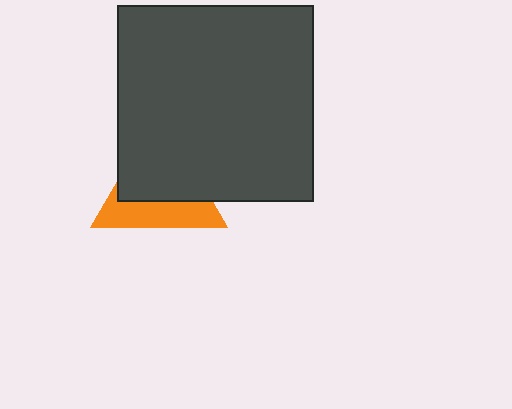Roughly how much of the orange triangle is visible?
A small part of it is visible (roughly 41%).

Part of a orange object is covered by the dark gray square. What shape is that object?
It is a triangle.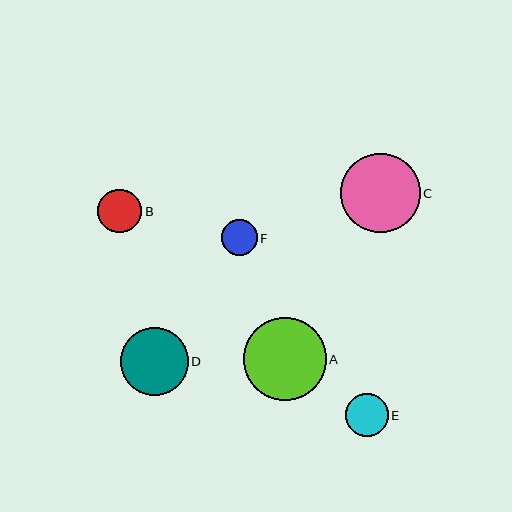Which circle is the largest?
Circle A is the largest with a size of approximately 83 pixels.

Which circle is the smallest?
Circle F is the smallest with a size of approximately 36 pixels.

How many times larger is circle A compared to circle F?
Circle A is approximately 2.3 times the size of circle F.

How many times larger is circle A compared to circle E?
Circle A is approximately 1.9 times the size of circle E.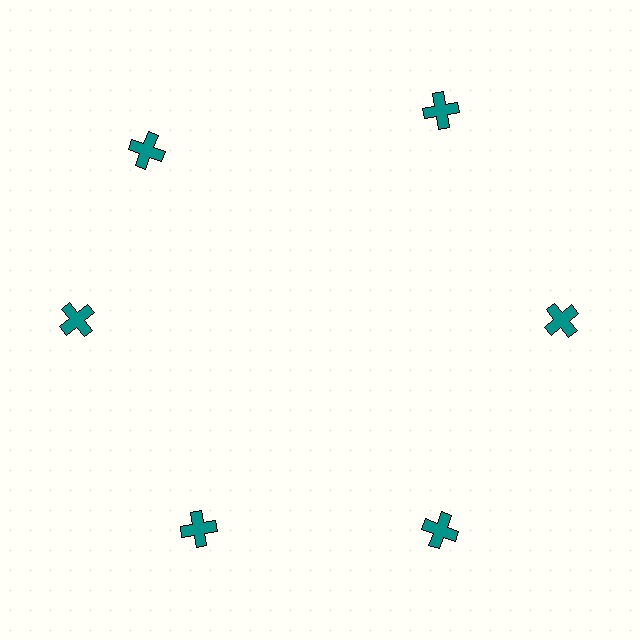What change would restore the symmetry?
The symmetry would be restored by rotating it back into even spacing with its neighbors so that all 6 crosses sit at equal angles and equal distance from the center.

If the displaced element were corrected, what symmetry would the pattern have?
It would have 6-fold rotational symmetry — the pattern would map onto itself every 60 degrees.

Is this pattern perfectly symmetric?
No. The 6 teal crosses are arranged in a ring, but one element near the 11 o'clock position is rotated out of alignment along the ring, breaking the 6-fold rotational symmetry.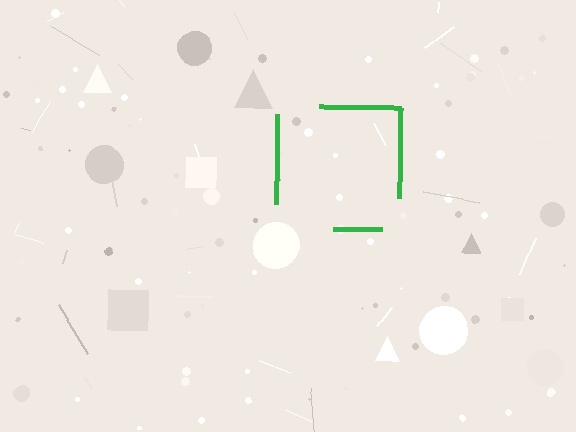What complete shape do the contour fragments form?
The contour fragments form a square.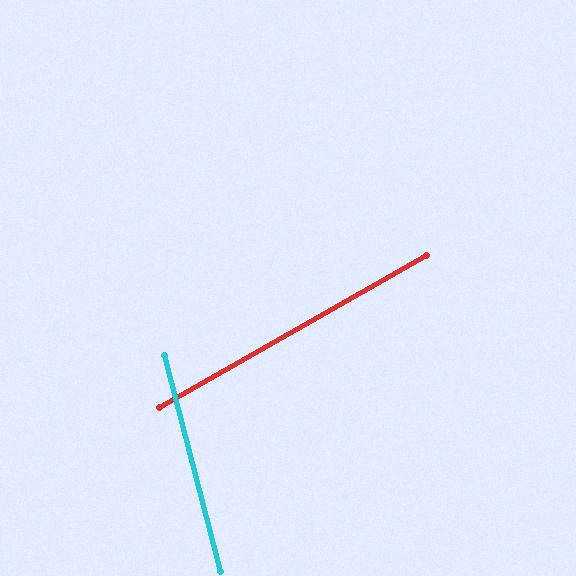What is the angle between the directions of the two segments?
Approximately 75 degrees.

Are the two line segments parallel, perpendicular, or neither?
Neither parallel nor perpendicular — they differ by about 75°.